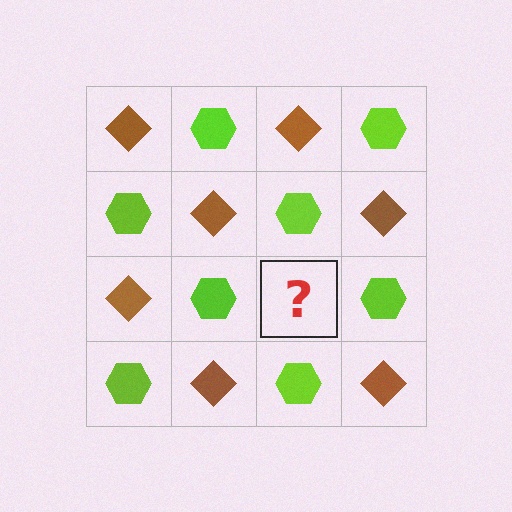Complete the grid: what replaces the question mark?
The question mark should be replaced with a brown diamond.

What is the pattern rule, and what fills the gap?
The rule is that it alternates brown diamond and lime hexagon in a checkerboard pattern. The gap should be filled with a brown diamond.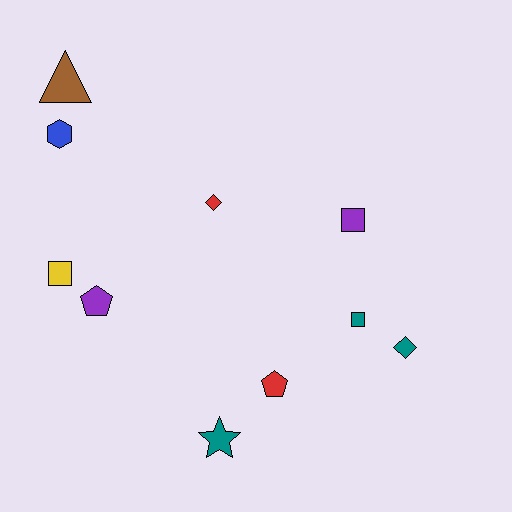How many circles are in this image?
There are no circles.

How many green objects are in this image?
There are no green objects.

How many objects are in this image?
There are 10 objects.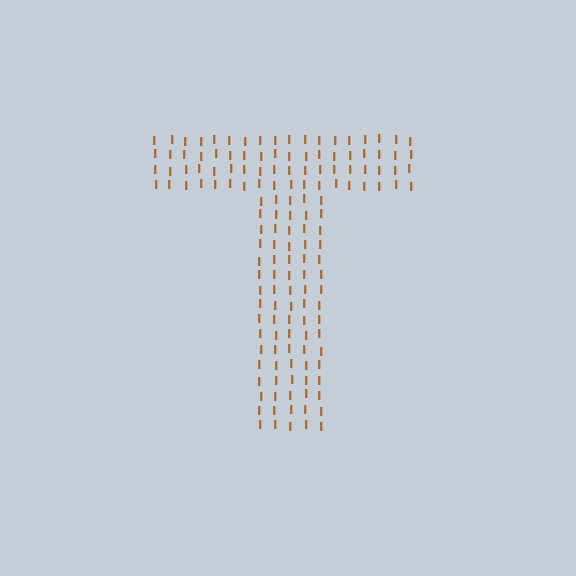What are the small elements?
The small elements are letter I's.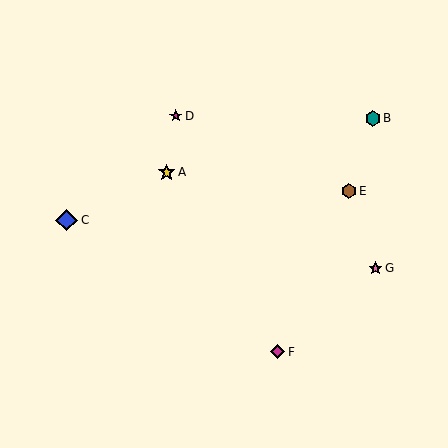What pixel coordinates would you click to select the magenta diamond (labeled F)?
Click at (278, 352) to select the magenta diamond F.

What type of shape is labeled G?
Shape G is a pink star.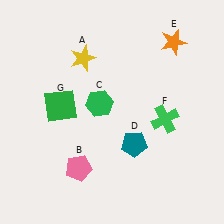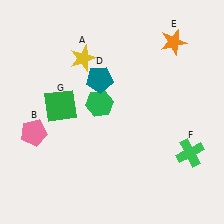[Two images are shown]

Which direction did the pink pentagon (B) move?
The pink pentagon (B) moved left.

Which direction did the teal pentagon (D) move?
The teal pentagon (D) moved up.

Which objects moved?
The objects that moved are: the pink pentagon (B), the teal pentagon (D), the green cross (F).